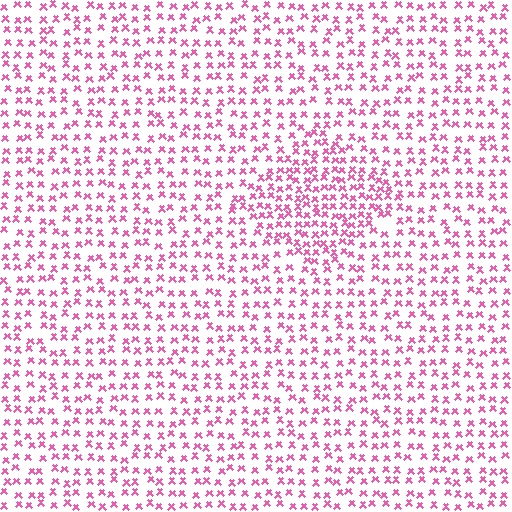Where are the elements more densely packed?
The elements are more densely packed inside the diamond boundary.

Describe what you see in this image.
The image contains small pink elements arranged at two different densities. A diamond-shaped region is visible where the elements are more densely packed than the surrounding area.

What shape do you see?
I see a diamond.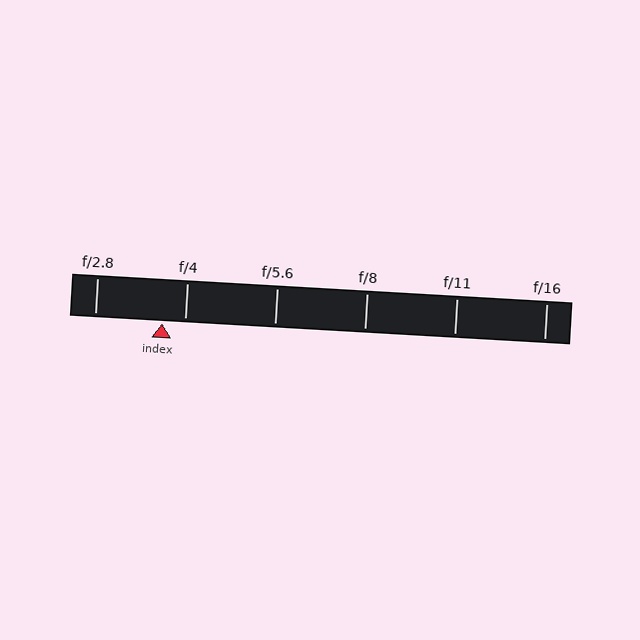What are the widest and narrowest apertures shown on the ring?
The widest aperture shown is f/2.8 and the narrowest is f/16.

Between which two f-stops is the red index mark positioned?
The index mark is between f/2.8 and f/4.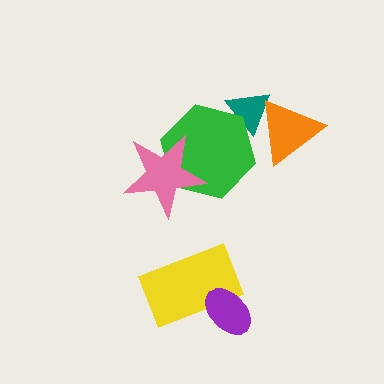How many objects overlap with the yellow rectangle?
1 object overlaps with the yellow rectangle.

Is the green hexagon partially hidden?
Yes, it is partially covered by another shape.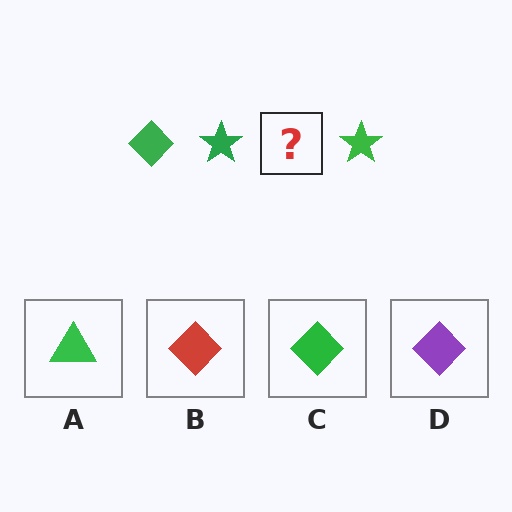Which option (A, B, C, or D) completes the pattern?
C.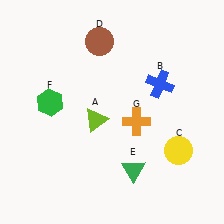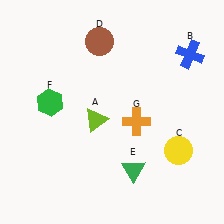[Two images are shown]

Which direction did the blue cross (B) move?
The blue cross (B) moved right.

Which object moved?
The blue cross (B) moved right.